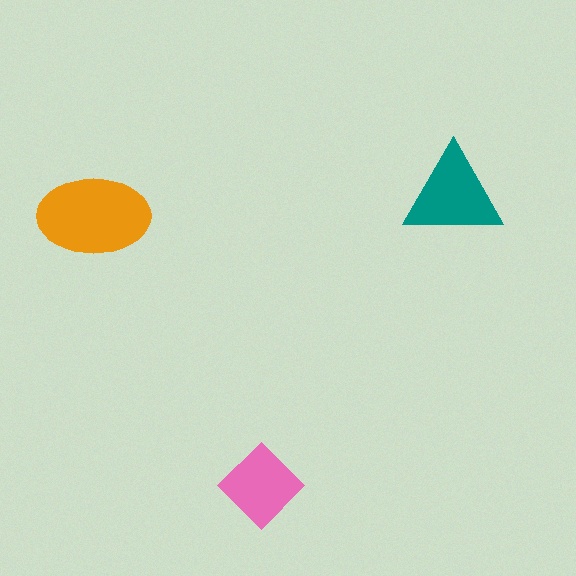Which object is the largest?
The orange ellipse.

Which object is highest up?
The teal triangle is topmost.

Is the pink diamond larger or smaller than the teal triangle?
Smaller.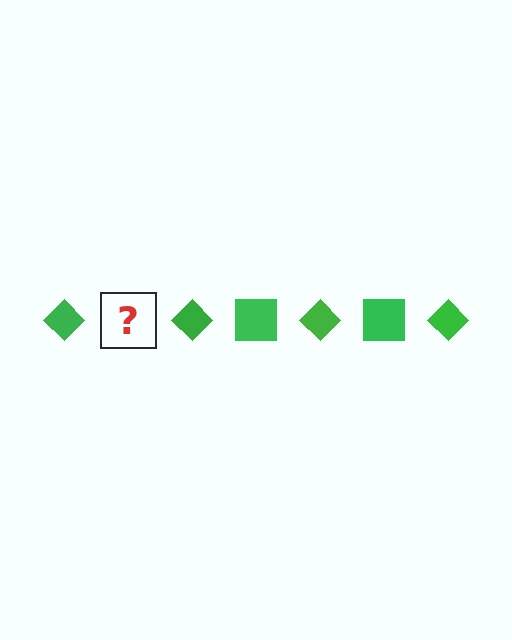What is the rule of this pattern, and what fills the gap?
The rule is that the pattern cycles through diamond, square shapes in green. The gap should be filled with a green square.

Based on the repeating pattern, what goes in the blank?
The blank should be a green square.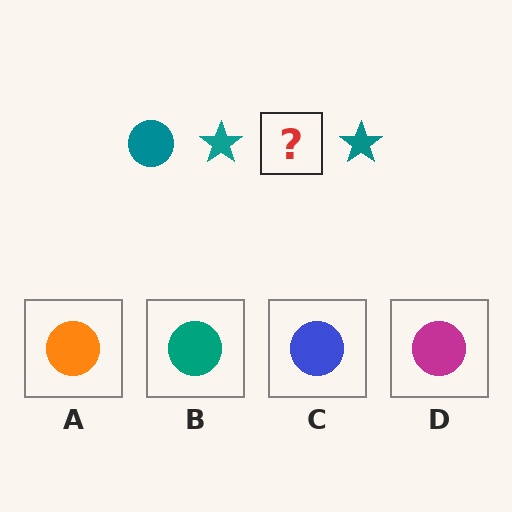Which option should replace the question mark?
Option B.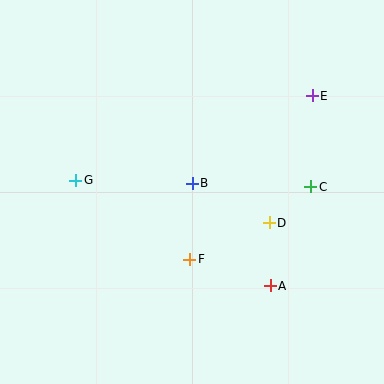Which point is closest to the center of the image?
Point B at (192, 183) is closest to the center.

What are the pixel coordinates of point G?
Point G is at (76, 180).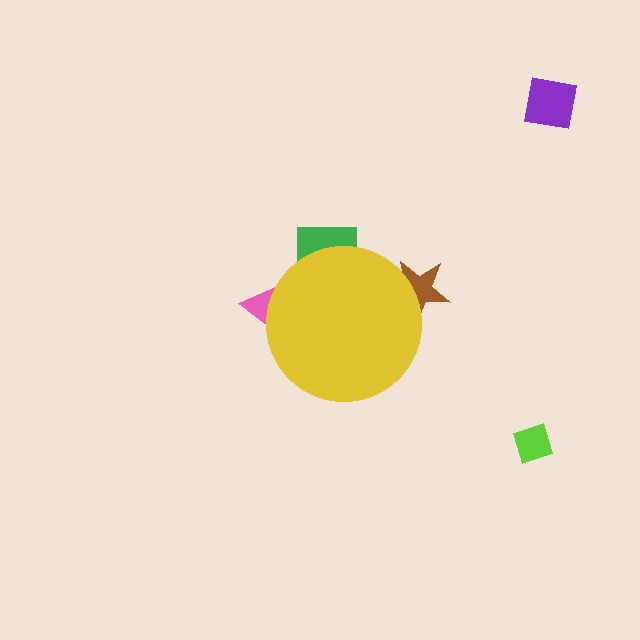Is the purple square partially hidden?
No, the purple square is fully visible.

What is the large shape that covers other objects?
A yellow circle.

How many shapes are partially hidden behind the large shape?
3 shapes are partially hidden.